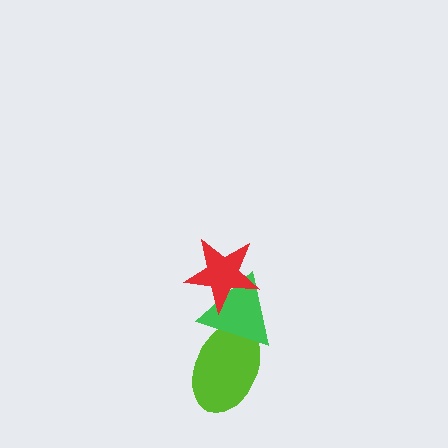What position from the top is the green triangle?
The green triangle is 2nd from the top.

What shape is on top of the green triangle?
The red star is on top of the green triangle.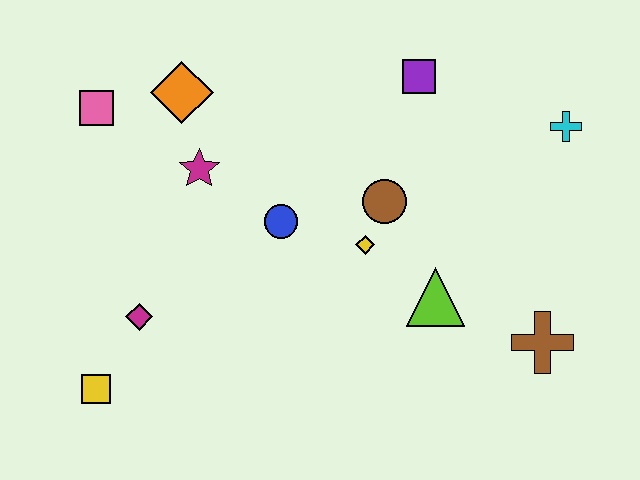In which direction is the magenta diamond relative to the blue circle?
The magenta diamond is to the left of the blue circle.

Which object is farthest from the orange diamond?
The brown cross is farthest from the orange diamond.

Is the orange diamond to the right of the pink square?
Yes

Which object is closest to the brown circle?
The yellow diamond is closest to the brown circle.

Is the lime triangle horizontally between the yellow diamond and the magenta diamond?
No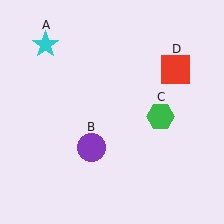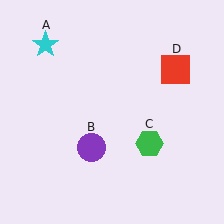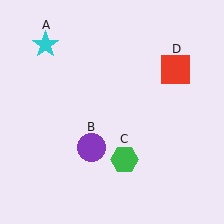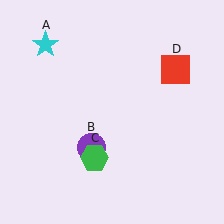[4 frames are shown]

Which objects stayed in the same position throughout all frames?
Cyan star (object A) and purple circle (object B) and red square (object D) remained stationary.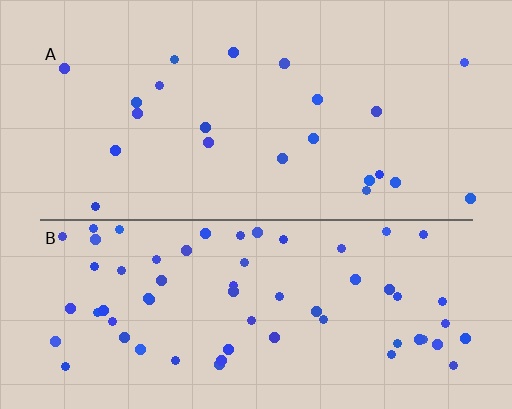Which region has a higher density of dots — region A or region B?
B (the bottom).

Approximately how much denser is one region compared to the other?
Approximately 2.7× — region B over region A.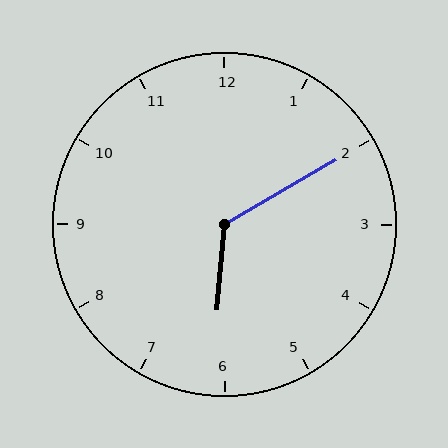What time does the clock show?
6:10.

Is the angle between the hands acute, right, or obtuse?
It is obtuse.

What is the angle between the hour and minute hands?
Approximately 125 degrees.